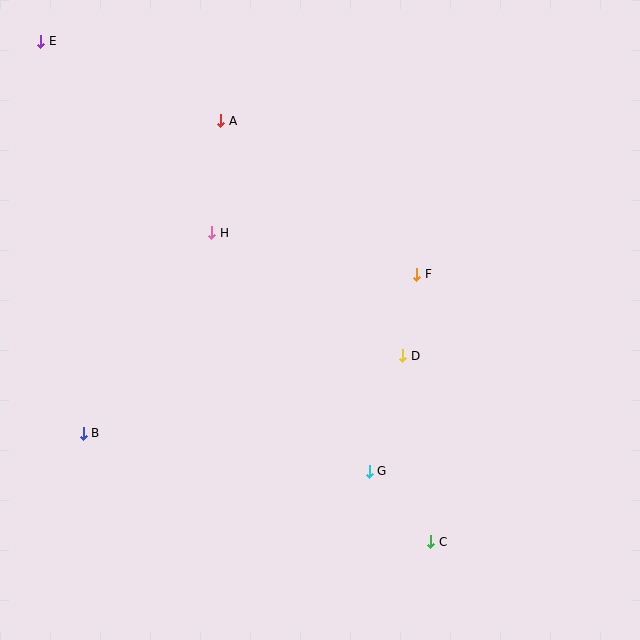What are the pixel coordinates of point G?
Point G is at (369, 471).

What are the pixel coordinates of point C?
Point C is at (431, 542).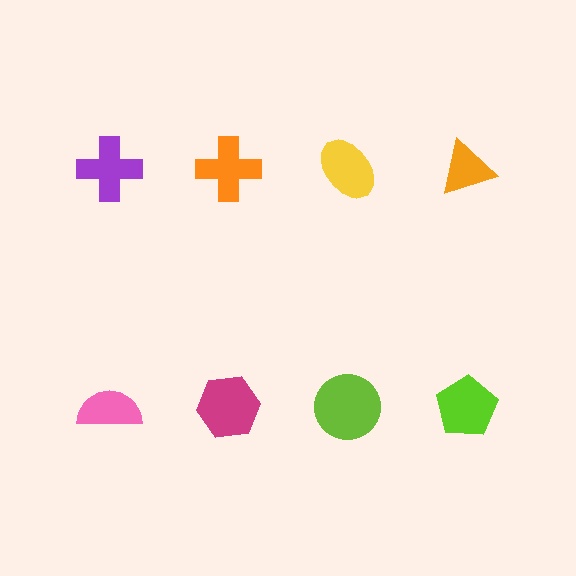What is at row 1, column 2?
An orange cross.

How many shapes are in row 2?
4 shapes.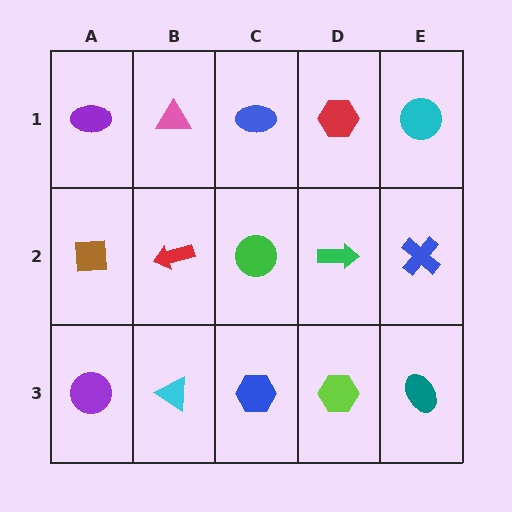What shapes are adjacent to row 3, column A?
A brown square (row 2, column A), a cyan triangle (row 3, column B).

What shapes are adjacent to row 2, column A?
A purple ellipse (row 1, column A), a purple circle (row 3, column A), a red arrow (row 2, column B).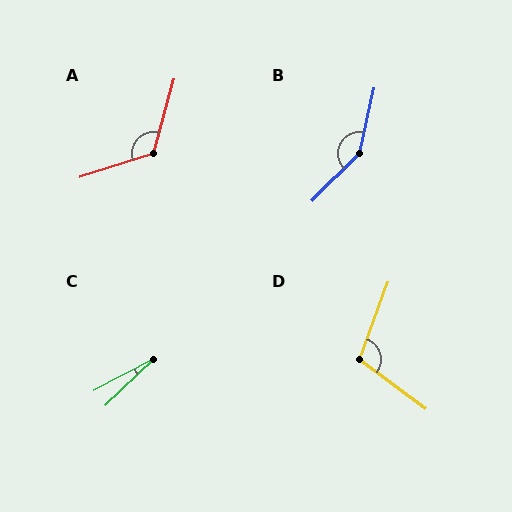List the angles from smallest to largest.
C (16°), D (106°), A (123°), B (147°).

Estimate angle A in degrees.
Approximately 123 degrees.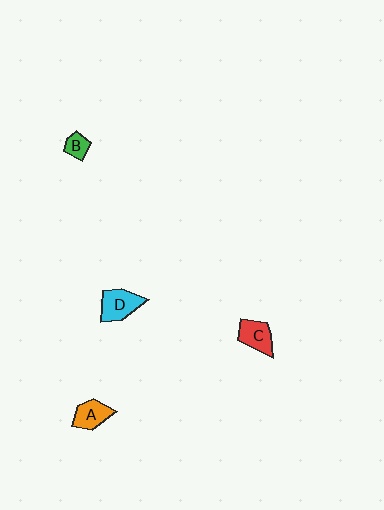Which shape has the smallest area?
Shape B (green).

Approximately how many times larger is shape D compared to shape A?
Approximately 1.2 times.